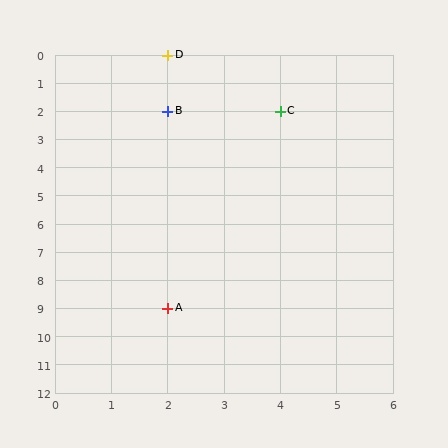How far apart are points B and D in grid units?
Points B and D are 2 rows apart.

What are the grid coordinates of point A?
Point A is at grid coordinates (2, 9).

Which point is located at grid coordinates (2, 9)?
Point A is at (2, 9).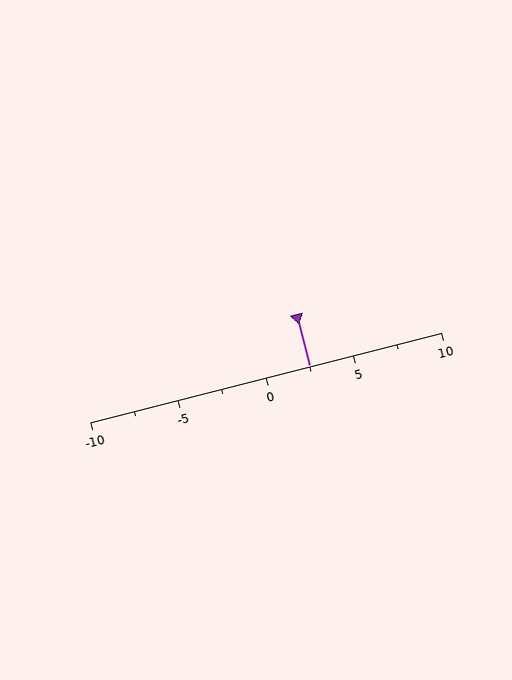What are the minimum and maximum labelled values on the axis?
The axis runs from -10 to 10.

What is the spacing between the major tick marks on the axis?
The major ticks are spaced 5 apart.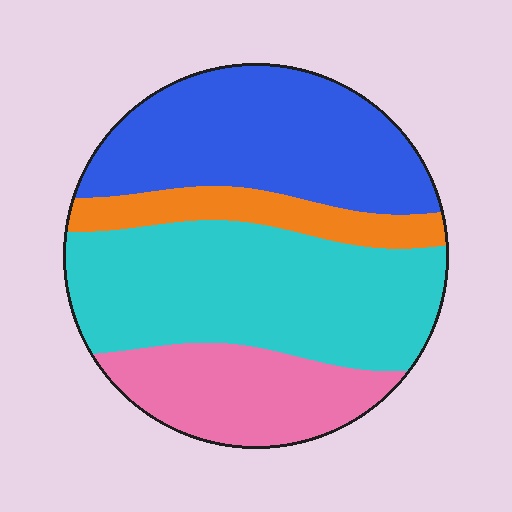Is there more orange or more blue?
Blue.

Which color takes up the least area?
Orange, at roughly 10%.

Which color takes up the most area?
Cyan, at roughly 40%.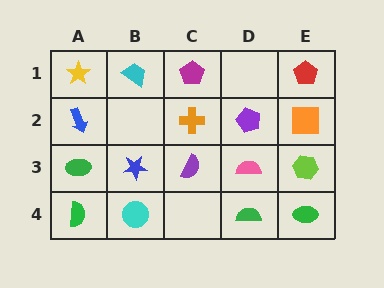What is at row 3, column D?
A pink semicircle.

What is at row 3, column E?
A lime hexagon.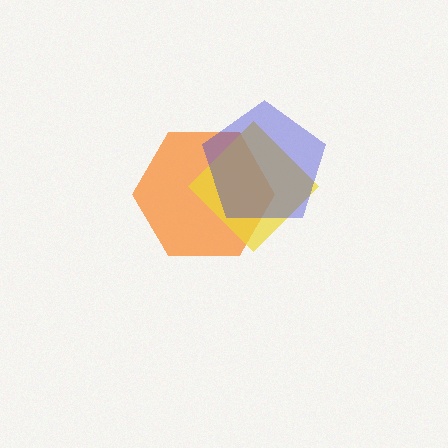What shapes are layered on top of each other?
The layered shapes are: an orange hexagon, a yellow diamond, a blue pentagon.